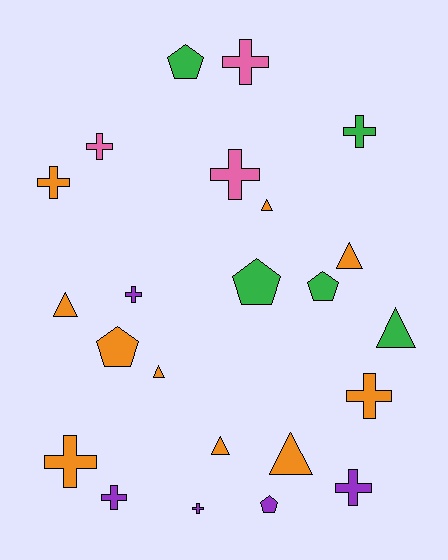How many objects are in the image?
There are 23 objects.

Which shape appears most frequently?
Cross, with 11 objects.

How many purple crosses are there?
There are 4 purple crosses.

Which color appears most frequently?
Orange, with 10 objects.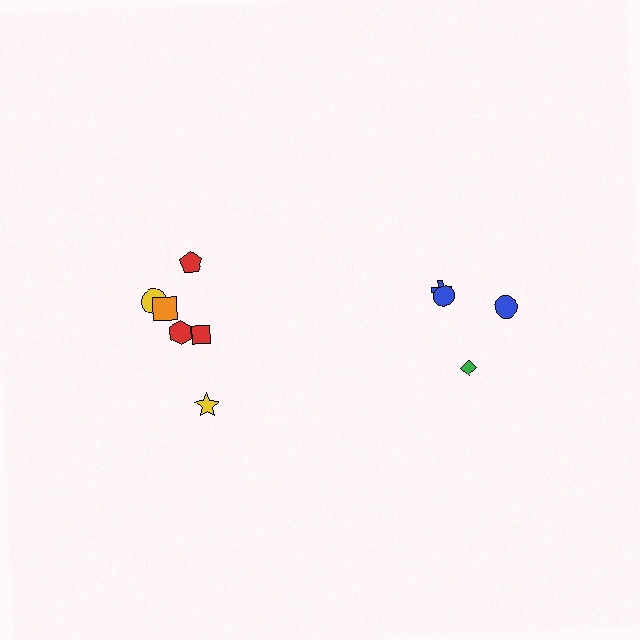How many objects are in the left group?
There are 6 objects.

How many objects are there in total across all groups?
There are 10 objects.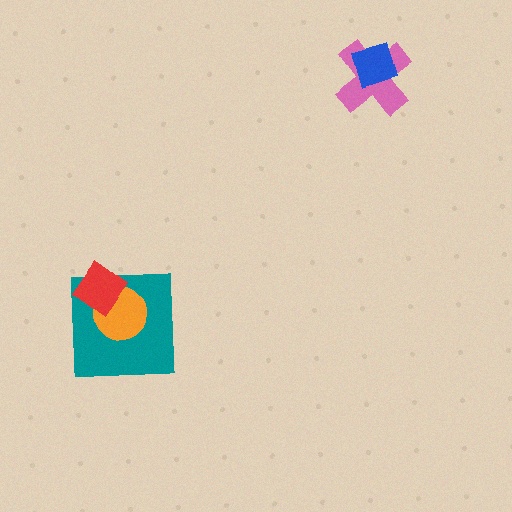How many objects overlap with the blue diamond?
1 object overlaps with the blue diamond.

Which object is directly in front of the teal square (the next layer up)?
The orange circle is directly in front of the teal square.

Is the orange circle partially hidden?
Yes, it is partially covered by another shape.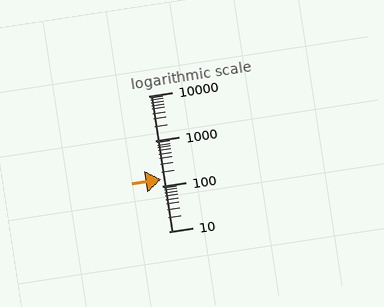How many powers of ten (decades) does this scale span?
The scale spans 3 decades, from 10 to 10000.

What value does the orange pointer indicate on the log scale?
The pointer indicates approximately 140.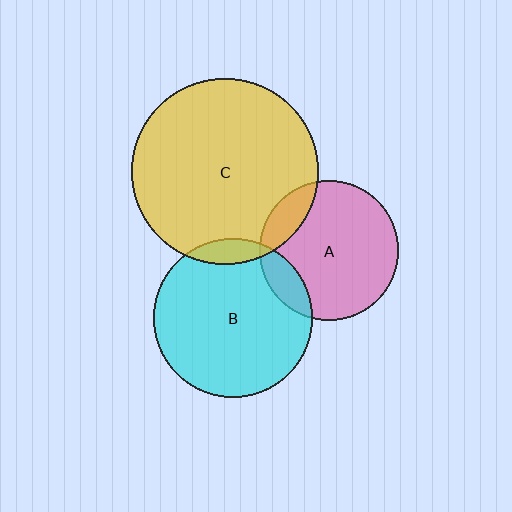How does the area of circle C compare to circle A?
Approximately 1.8 times.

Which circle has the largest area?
Circle C (yellow).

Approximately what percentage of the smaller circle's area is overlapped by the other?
Approximately 10%.